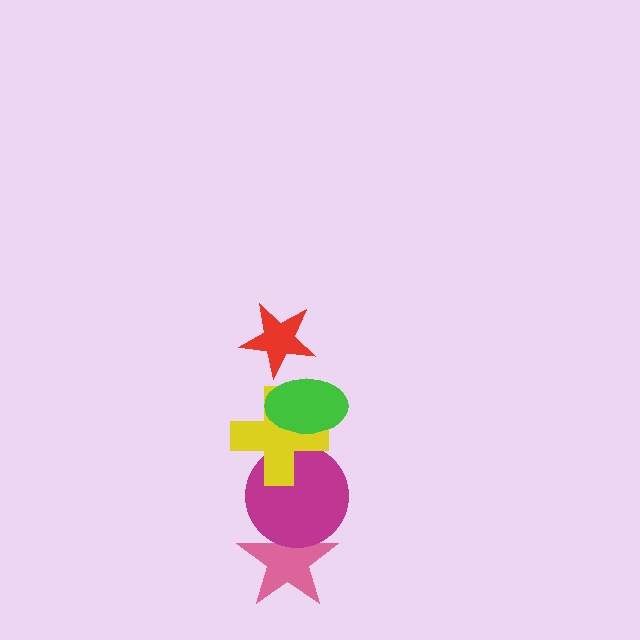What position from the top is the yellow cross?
The yellow cross is 3rd from the top.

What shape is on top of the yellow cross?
The green ellipse is on top of the yellow cross.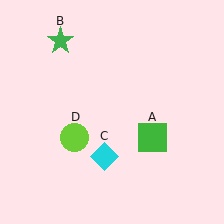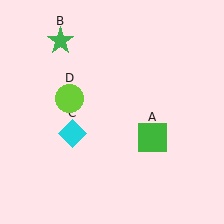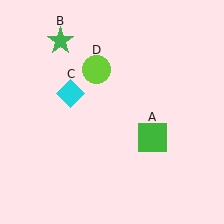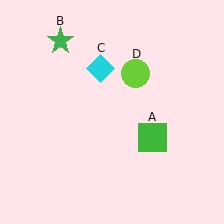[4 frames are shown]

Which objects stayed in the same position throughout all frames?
Green square (object A) and green star (object B) remained stationary.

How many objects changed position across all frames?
2 objects changed position: cyan diamond (object C), lime circle (object D).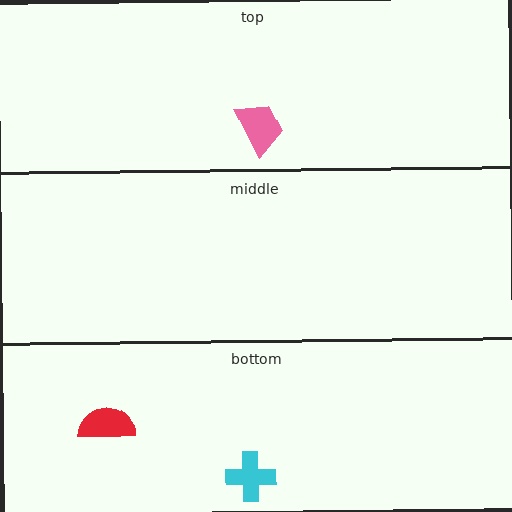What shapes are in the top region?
The pink trapezoid.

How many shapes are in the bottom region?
2.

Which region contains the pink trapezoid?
The top region.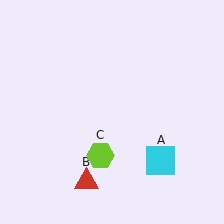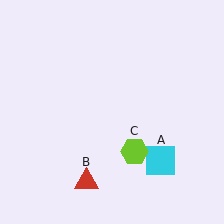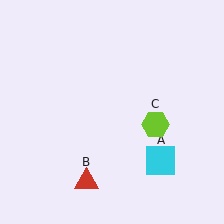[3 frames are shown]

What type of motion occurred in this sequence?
The lime hexagon (object C) rotated counterclockwise around the center of the scene.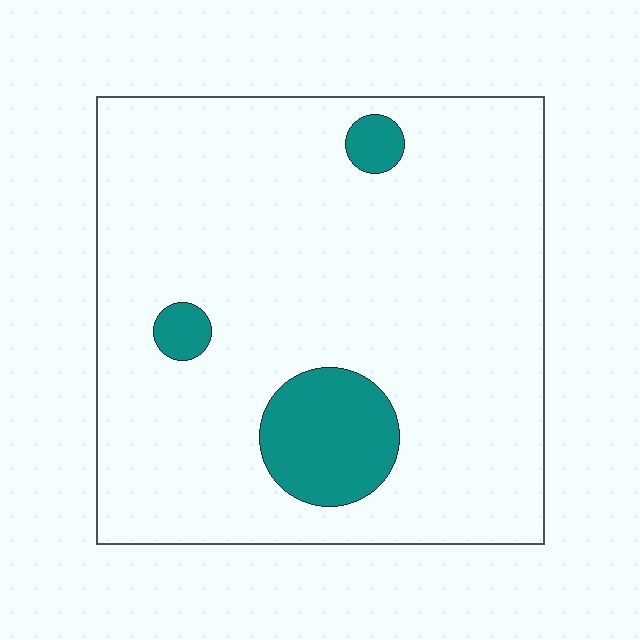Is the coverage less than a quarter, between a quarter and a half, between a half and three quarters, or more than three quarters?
Less than a quarter.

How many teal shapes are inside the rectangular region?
3.